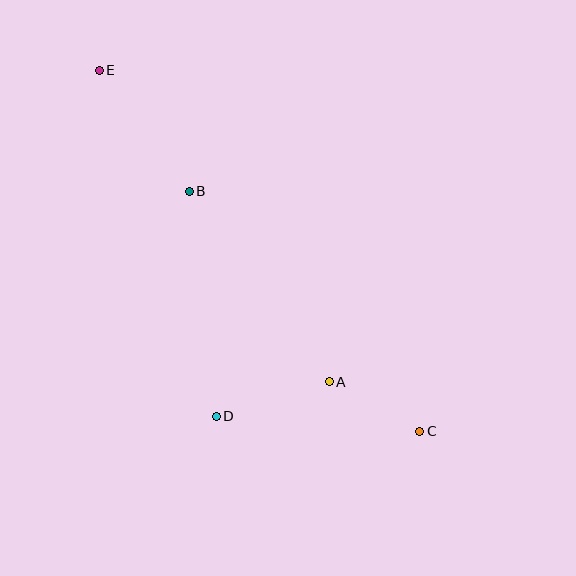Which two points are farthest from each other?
Points C and E are farthest from each other.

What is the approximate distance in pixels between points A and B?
The distance between A and B is approximately 236 pixels.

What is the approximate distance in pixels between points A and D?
The distance between A and D is approximately 118 pixels.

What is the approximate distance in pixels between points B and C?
The distance between B and C is approximately 333 pixels.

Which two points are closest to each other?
Points A and C are closest to each other.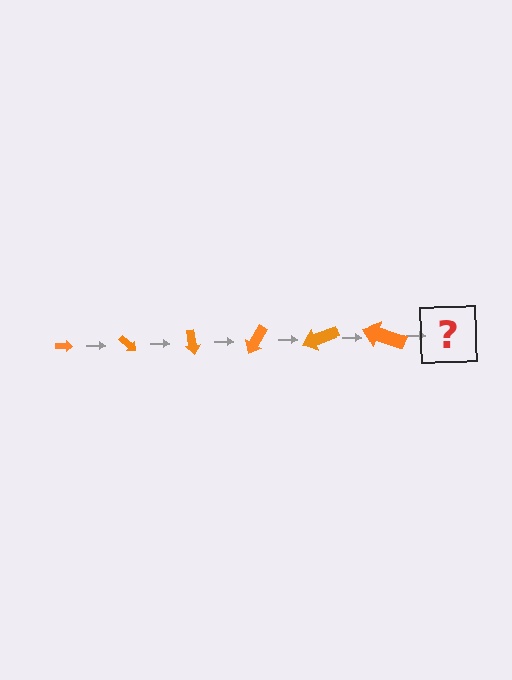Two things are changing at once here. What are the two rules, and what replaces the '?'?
The two rules are that the arrow grows larger each step and it rotates 40 degrees each step. The '?' should be an arrow, larger than the previous one and rotated 240 degrees from the start.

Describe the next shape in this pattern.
It should be an arrow, larger than the previous one and rotated 240 degrees from the start.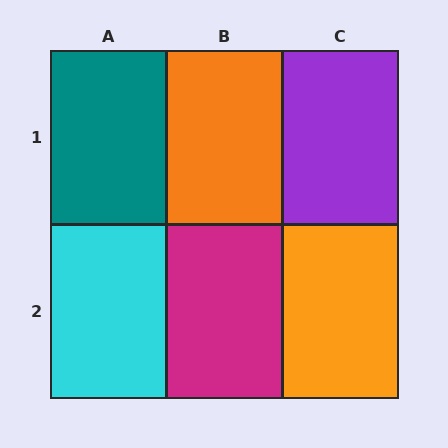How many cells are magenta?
1 cell is magenta.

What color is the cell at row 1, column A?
Teal.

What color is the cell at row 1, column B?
Orange.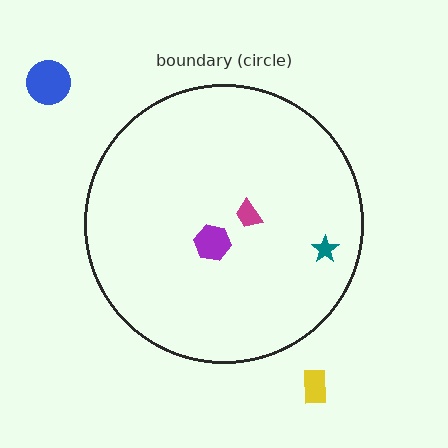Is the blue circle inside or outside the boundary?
Outside.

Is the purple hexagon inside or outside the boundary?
Inside.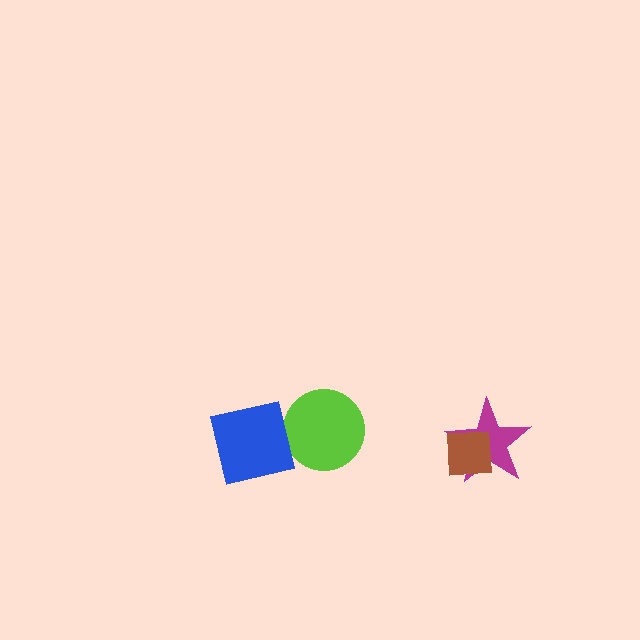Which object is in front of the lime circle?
The blue square is in front of the lime circle.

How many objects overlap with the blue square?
1 object overlaps with the blue square.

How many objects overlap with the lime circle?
1 object overlaps with the lime circle.